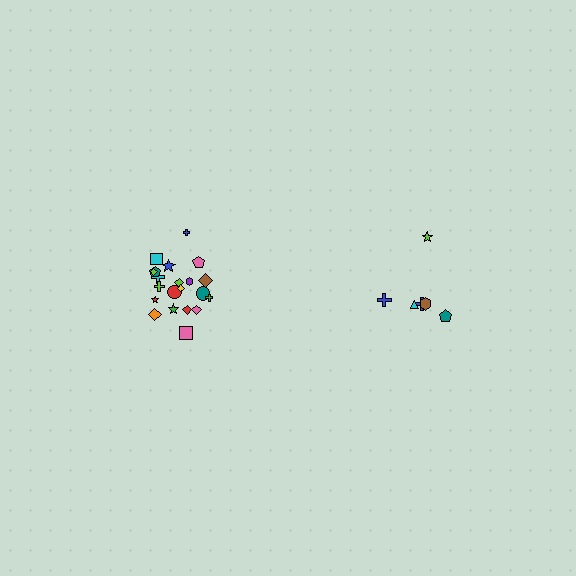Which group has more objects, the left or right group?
The left group.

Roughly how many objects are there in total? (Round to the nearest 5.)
Roughly 30 objects in total.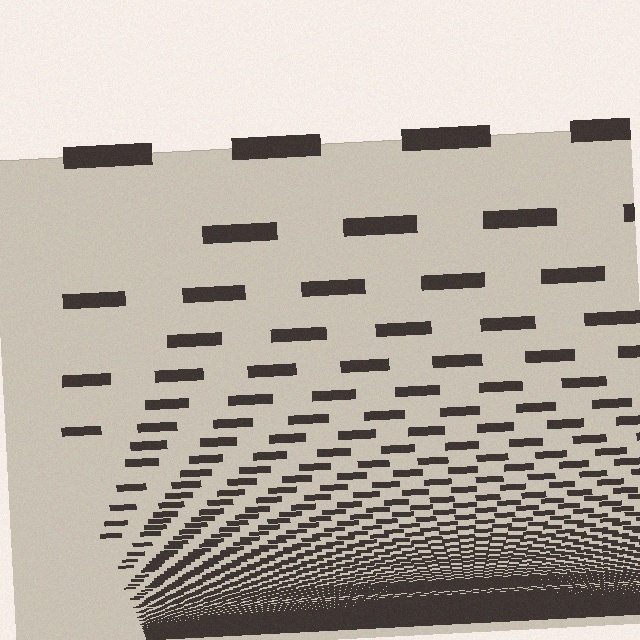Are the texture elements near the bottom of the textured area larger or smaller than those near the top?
Smaller. The gradient is inverted — elements near the bottom are smaller and denser.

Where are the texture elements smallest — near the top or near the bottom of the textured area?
Near the bottom.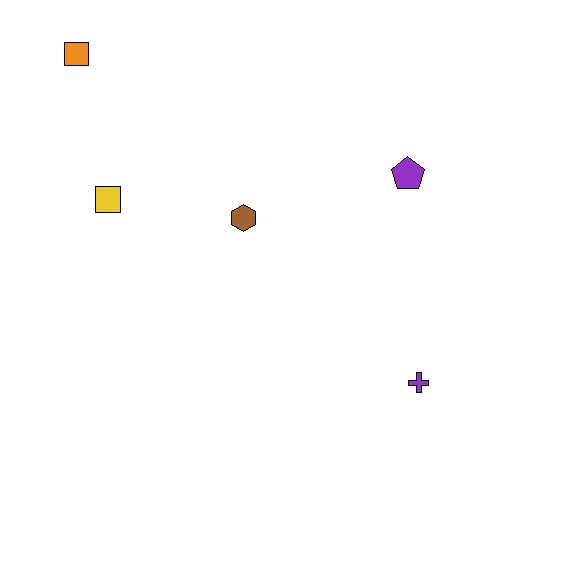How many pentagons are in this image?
There is 1 pentagon.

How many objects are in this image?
There are 5 objects.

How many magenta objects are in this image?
There are no magenta objects.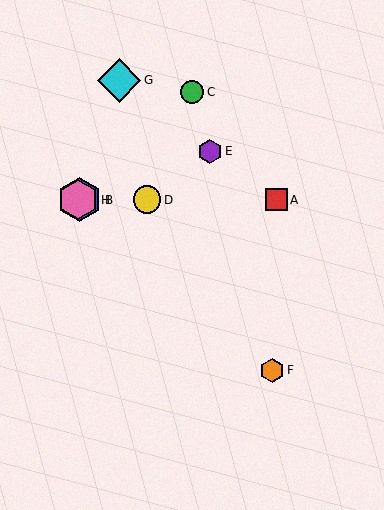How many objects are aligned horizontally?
4 objects (A, B, D, H) are aligned horizontally.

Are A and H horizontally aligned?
Yes, both are at y≈200.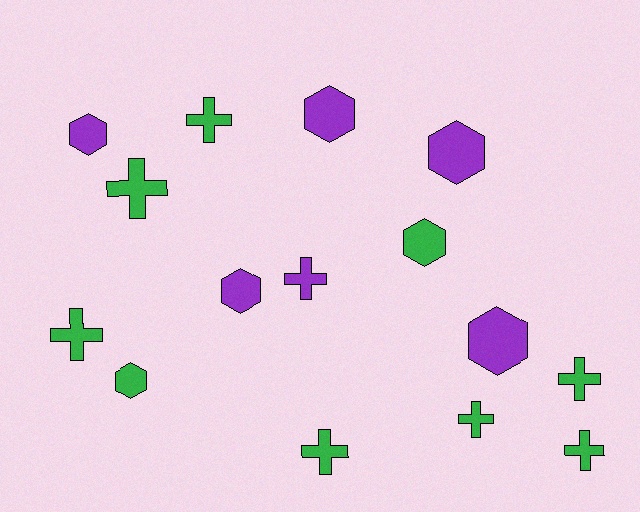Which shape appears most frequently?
Cross, with 8 objects.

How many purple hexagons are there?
There are 5 purple hexagons.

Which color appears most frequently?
Green, with 9 objects.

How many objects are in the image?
There are 15 objects.